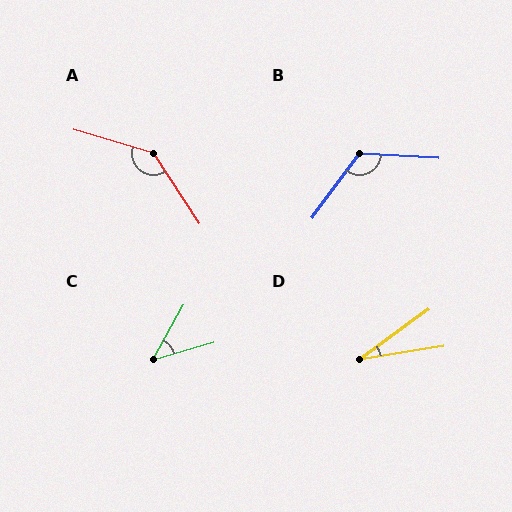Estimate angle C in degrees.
Approximately 45 degrees.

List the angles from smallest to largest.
D (27°), C (45°), B (123°), A (140°).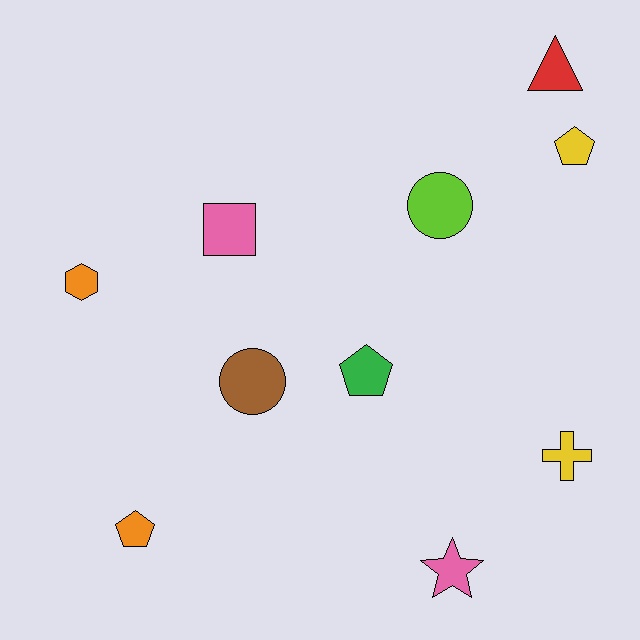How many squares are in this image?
There is 1 square.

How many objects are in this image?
There are 10 objects.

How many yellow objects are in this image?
There are 2 yellow objects.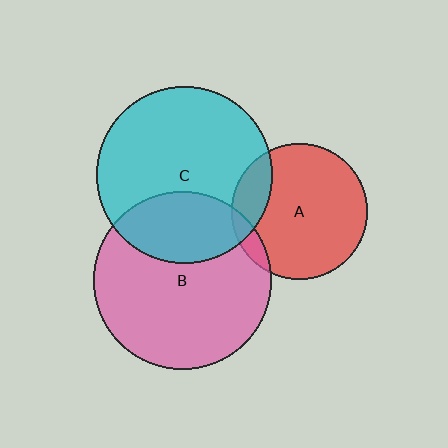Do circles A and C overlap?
Yes.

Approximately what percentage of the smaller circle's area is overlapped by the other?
Approximately 15%.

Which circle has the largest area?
Circle B (pink).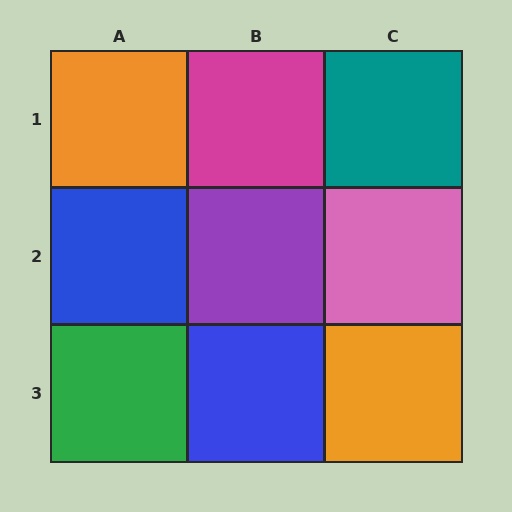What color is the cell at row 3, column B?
Blue.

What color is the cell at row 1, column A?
Orange.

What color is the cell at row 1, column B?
Magenta.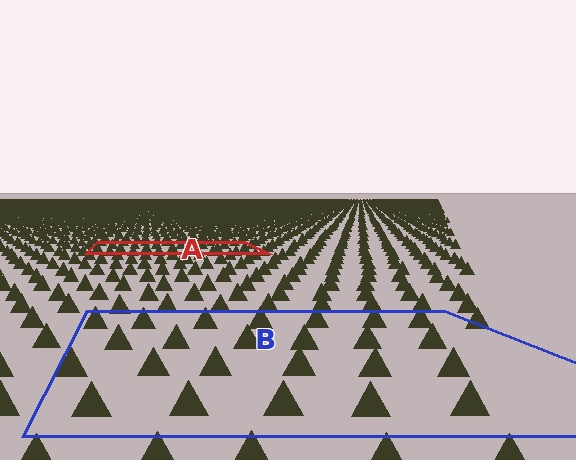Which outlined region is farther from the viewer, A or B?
Region A is farther from the viewer — the texture elements inside it appear smaller and more densely packed.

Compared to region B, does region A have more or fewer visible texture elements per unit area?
Region A has more texture elements per unit area — they are packed more densely because it is farther away.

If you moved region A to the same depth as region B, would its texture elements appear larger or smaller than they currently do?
They would appear larger. At a closer depth, the same texture elements are projected at a bigger on-screen size.